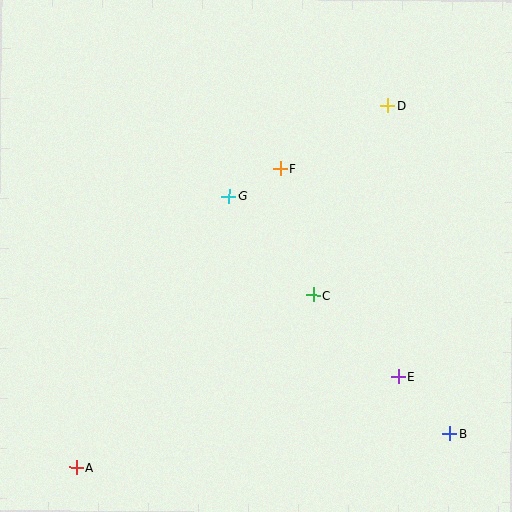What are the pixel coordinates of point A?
Point A is at (76, 467).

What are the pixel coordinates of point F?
Point F is at (280, 169).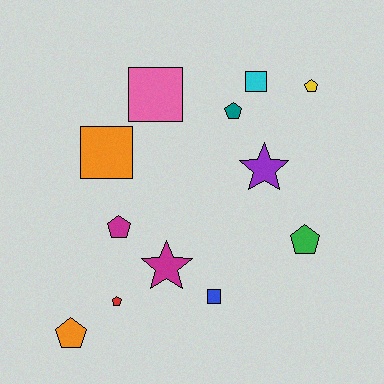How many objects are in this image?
There are 12 objects.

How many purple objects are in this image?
There is 1 purple object.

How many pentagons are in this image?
There are 6 pentagons.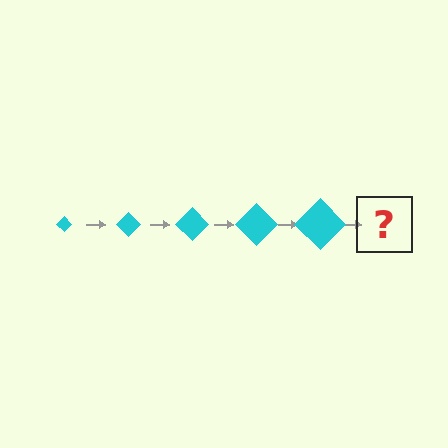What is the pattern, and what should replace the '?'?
The pattern is that the diamond gets progressively larger each step. The '?' should be a cyan diamond, larger than the previous one.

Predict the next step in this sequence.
The next step is a cyan diamond, larger than the previous one.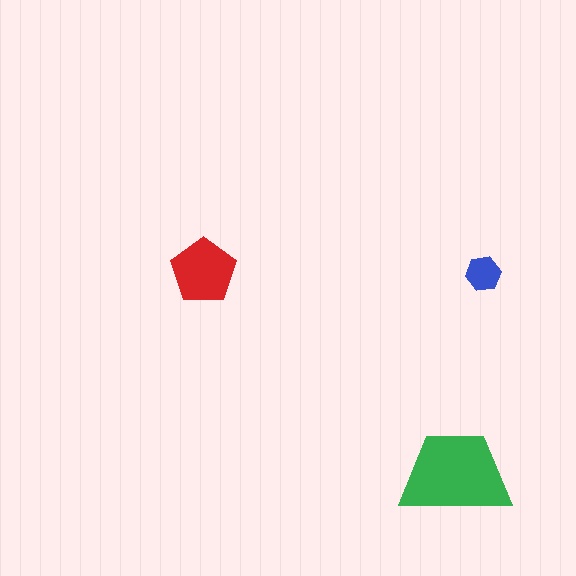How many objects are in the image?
There are 3 objects in the image.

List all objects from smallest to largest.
The blue hexagon, the red pentagon, the green trapezoid.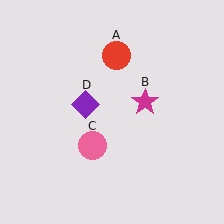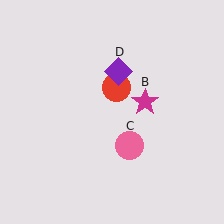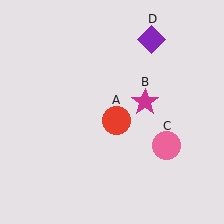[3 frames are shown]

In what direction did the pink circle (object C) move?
The pink circle (object C) moved right.